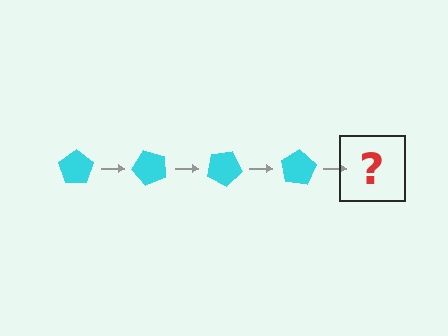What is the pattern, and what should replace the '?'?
The pattern is that the pentagon rotates 50 degrees each step. The '?' should be a cyan pentagon rotated 200 degrees.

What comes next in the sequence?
The next element should be a cyan pentagon rotated 200 degrees.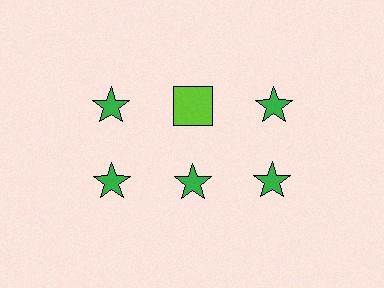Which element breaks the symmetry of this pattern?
The lime square in the top row, second from left column breaks the symmetry. All other shapes are green stars.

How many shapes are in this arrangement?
There are 6 shapes arranged in a grid pattern.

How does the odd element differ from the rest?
It differs in both color (lime instead of green) and shape (square instead of star).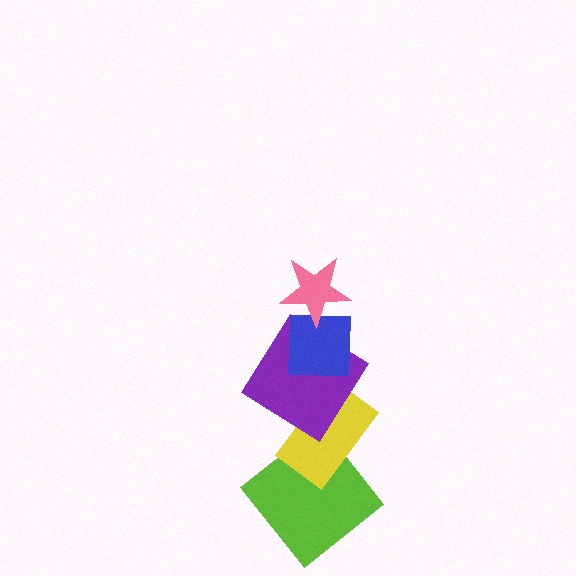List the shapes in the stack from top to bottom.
From top to bottom: the pink star, the blue square, the purple diamond, the yellow rectangle, the lime diamond.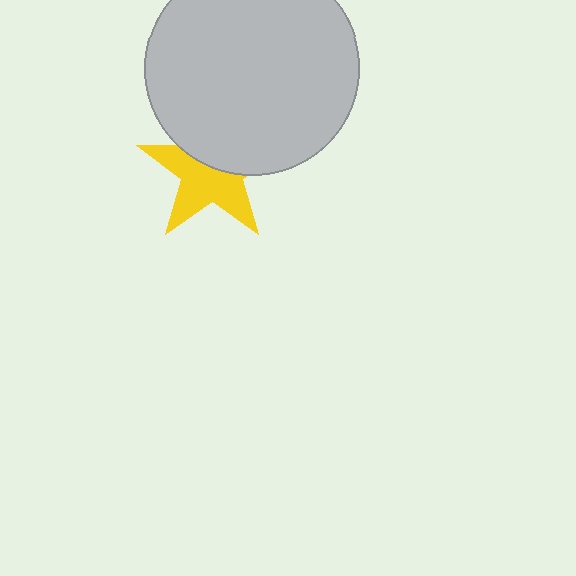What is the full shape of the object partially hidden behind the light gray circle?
The partially hidden object is a yellow star.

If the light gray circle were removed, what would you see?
You would see the complete yellow star.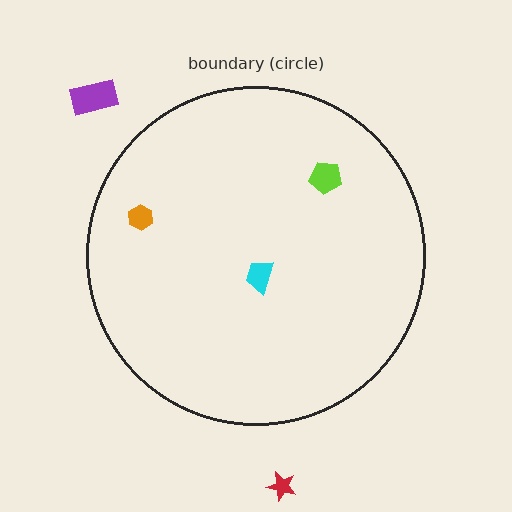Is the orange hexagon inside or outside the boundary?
Inside.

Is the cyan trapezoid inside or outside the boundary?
Inside.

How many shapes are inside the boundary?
3 inside, 2 outside.